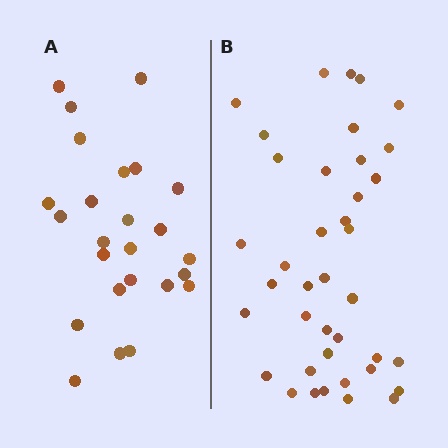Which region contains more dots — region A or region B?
Region B (the right region) has more dots.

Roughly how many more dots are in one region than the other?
Region B has approximately 15 more dots than region A.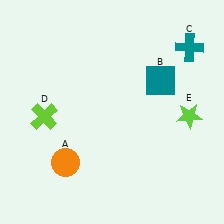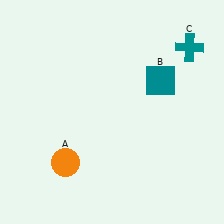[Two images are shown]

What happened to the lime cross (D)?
The lime cross (D) was removed in Image 2. It was in the bottom-left area of Image 1.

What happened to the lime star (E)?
The lime star (E) was removed in Image 2. It was in the bottom-right area of Image 1.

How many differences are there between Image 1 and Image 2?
There are 2 differences between the two images.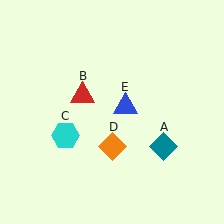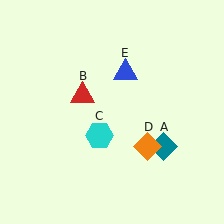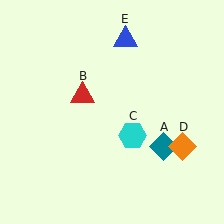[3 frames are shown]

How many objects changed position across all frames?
3 objects changed position: cyan hexagon (object C), orange diamond (object D), blue triangle (object E).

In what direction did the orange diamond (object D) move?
The orange diamond (object D) moved right.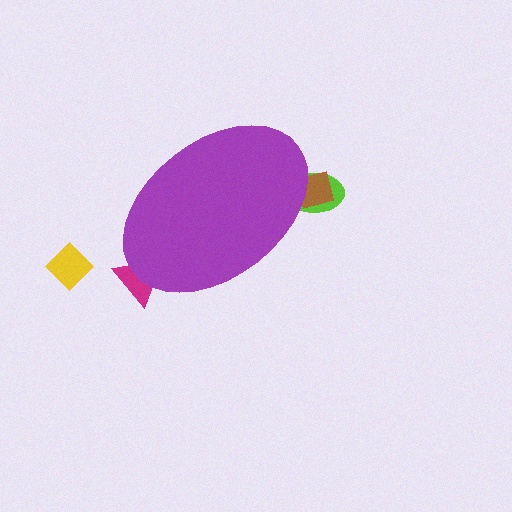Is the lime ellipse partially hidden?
Yes, the lime ellipse is partially hidden behind the purple ellipse.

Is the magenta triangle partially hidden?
Yes, the magenta triangle is partially hidden behind the purple ellipse.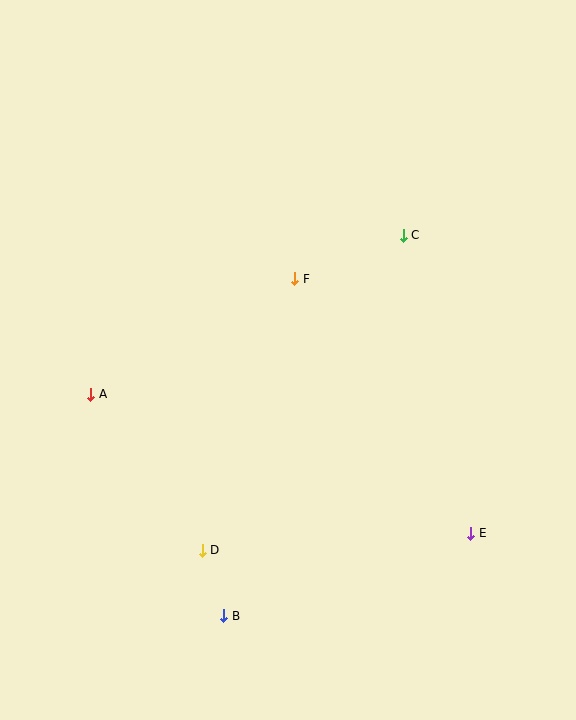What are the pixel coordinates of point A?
Point A is at (91, 394).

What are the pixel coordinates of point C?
Point C is at (403, 235).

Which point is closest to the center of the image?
Point F at (295, 279) is closest to the center.